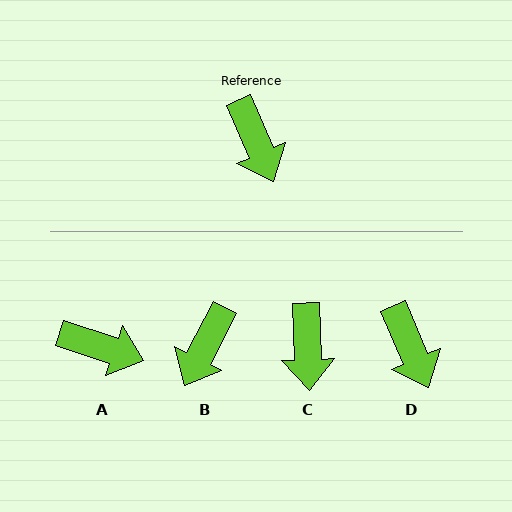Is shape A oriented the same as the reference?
No, it is off by about 48 degrees.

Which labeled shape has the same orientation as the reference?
D.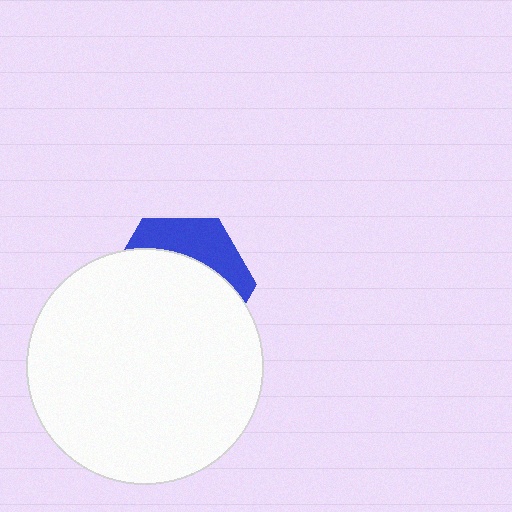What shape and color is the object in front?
The object in front is a white circle.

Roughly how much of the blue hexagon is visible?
A small part of it is visible (roughly 30%).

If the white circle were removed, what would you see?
You would see the complete blue hexagon.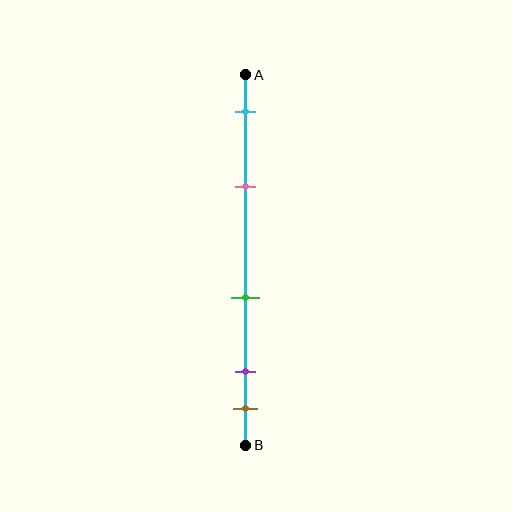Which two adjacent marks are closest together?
The purple and brown marks are the closest adjacent pair.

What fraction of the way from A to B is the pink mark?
The pink mark is approximately 30% (0.3) of the way from A to B.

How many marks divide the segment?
There are 5 marks dividing the segment.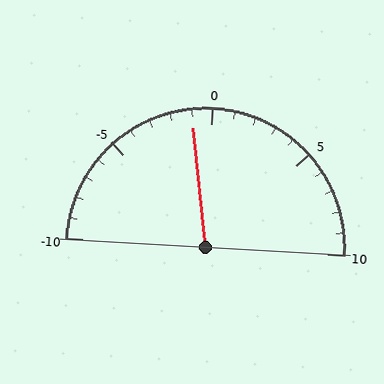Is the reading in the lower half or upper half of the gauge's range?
The reading is in the lower half of the range (-10 to 10).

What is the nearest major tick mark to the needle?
The nearest major tick mark is 0.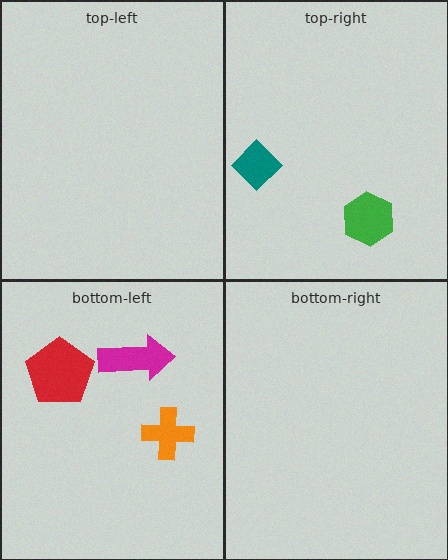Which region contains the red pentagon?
The bottom-left region.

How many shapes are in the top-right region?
2.